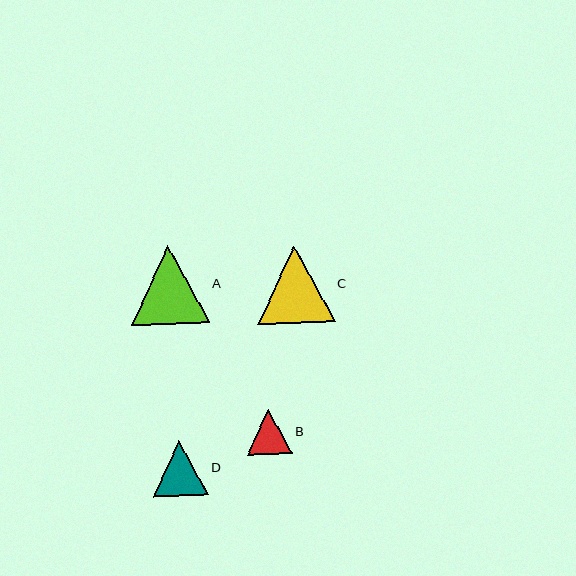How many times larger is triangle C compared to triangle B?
Triangle C is approximately 1.7 times the size of triangle B.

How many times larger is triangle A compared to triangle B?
Triangle A is approximately 1.7 times the size of triangle B.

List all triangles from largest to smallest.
From largest to smallest: A, C, D, B.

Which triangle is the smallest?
Triangle B is the smallest with a size of approximately 45 pixels.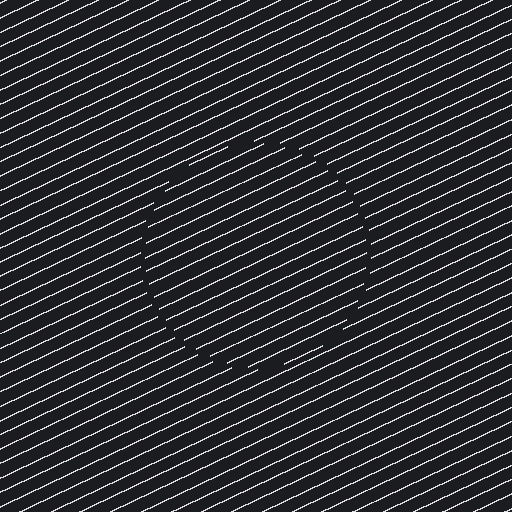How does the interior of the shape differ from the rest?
The interior of the shape contains the same grating, shifted by half a period — the contour is defined by the phase discontinuity where line-ends from the inner and outer gratings abut.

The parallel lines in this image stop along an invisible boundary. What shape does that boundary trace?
An illusory circle. The interior of the shape contains the same grating, shifted by half a period — the contour is defined by the phase discontinuity where line-ends from the inner and outer gratings abut.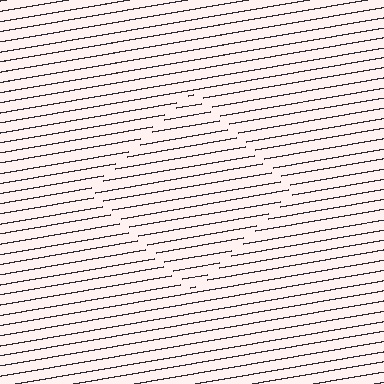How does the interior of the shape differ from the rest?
The interior of the shape contains the same grating, shifted by half a period — the contour is defined by the phase discontinuity where line-ends from the inner and outer gratings abut.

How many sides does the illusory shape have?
4 sides — the line-ends trace a square.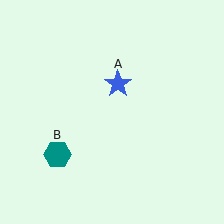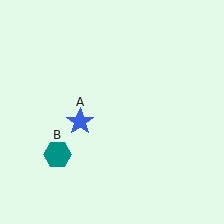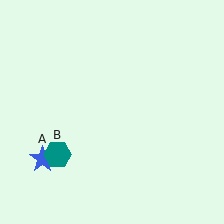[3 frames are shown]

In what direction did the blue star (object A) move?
The blue star (object A) moved down and to the left.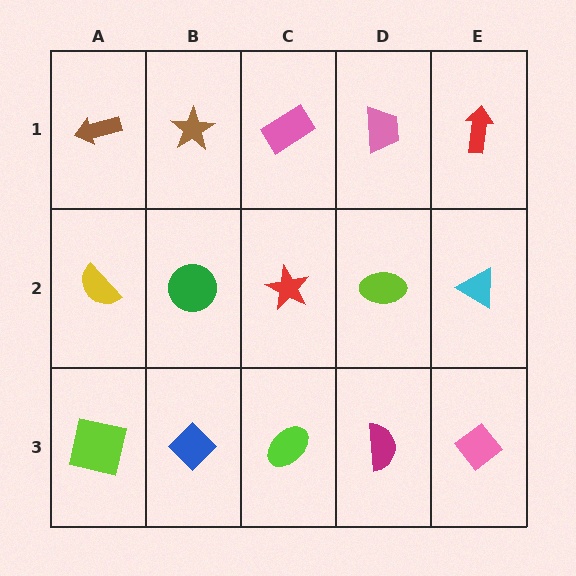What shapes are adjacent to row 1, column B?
A green circle (row 2, column B), a brown arrow (row 1, column A), a pink rectangle (row 1, column C).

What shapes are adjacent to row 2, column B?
A brown star (row 1, column B), a blue diamond (row 3, column B), a yellow semicircle (row 2, column A), a red star (row 2, column C).